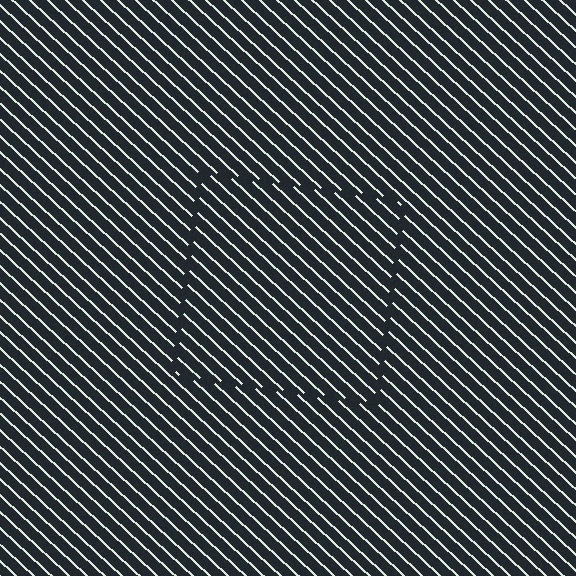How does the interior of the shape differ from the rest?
The interior of the shape contains the same grating, shifted by half a period — the contour is defined by the phase discontinuity where line-ends from the inner and outer gratings abut.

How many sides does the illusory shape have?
4 sides — the line-ends trace a square.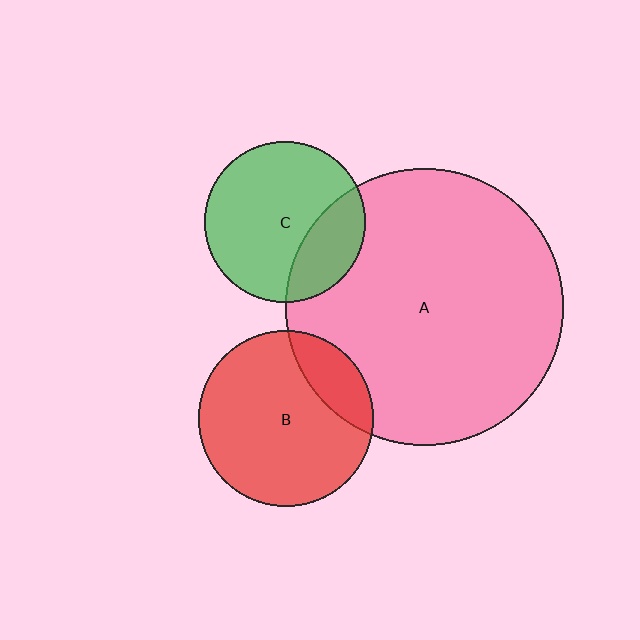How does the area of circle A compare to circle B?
Approximately 2.5 times.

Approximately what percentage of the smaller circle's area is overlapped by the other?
Approximately 20%.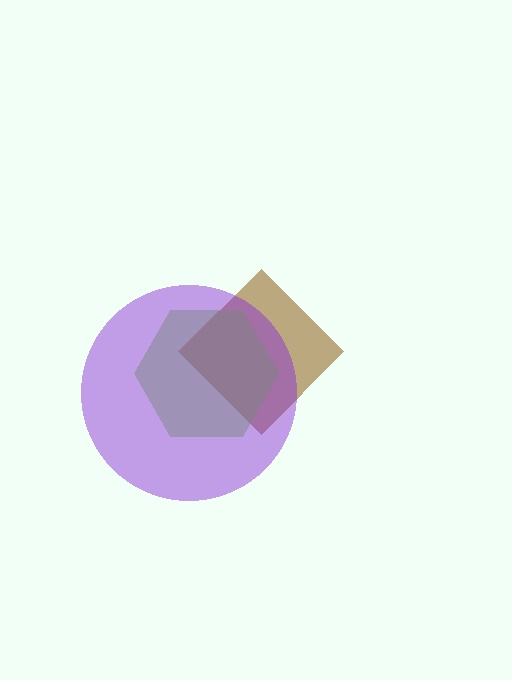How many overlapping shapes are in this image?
There are 3 overlapping shapes in the image.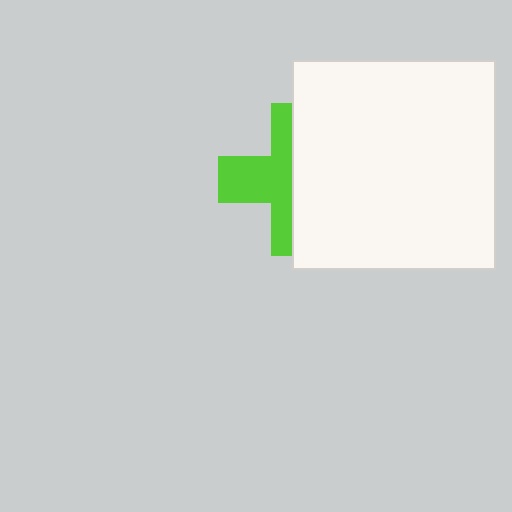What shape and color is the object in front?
The object in front is a white rectangle.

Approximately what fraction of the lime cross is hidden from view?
Roughly 54% of the lime cross is hidden behind the white rectangle.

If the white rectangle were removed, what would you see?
You would see the complete lime cross.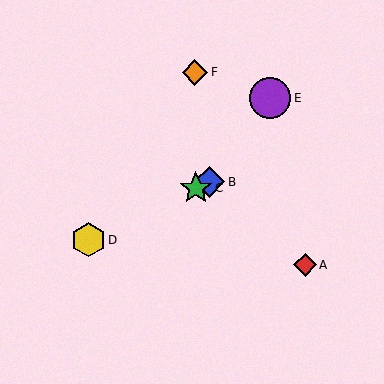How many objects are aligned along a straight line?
3 objects (B, C, D) are aligned along a straight line.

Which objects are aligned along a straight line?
Objects B, C, D are aligned along a straight line.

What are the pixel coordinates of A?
Object A is at (305, 265).